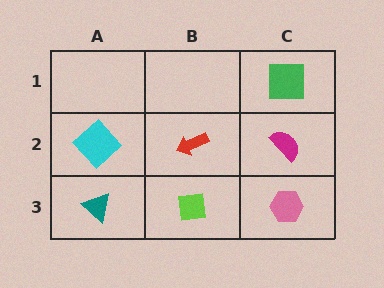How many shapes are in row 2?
3 shapes.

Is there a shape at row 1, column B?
No, that cell is empty.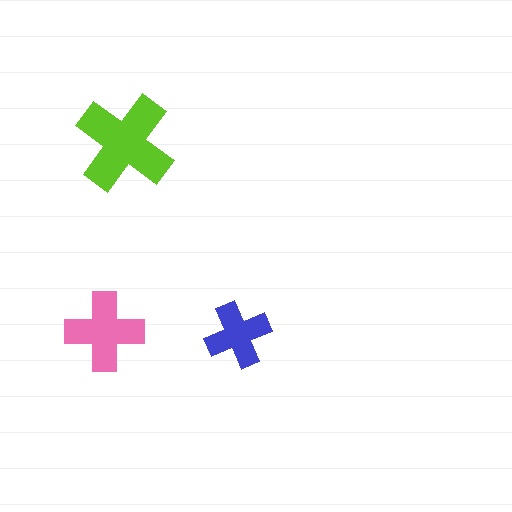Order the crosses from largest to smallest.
the lime one, the pink one, the blue one.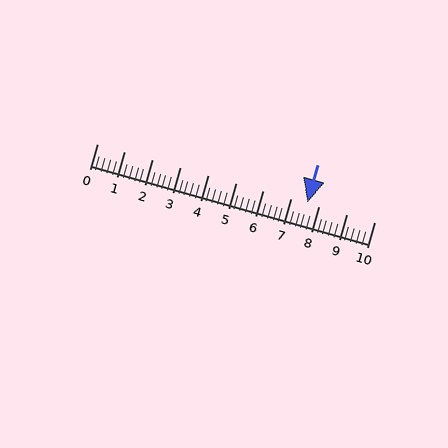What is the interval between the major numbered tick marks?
The major tick marks are spaced 1 units apart.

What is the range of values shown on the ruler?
The ruler shows values from 0 to 10.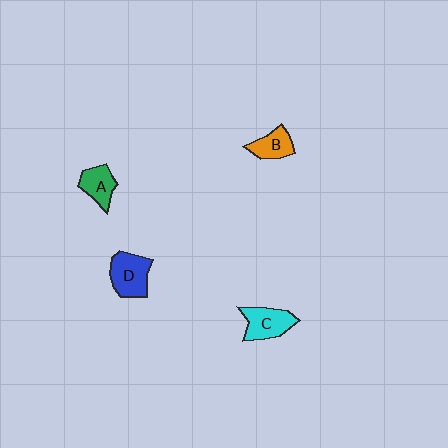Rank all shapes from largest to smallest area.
From largest to smallest: D (blue), C (cyan), A (green), B (orange).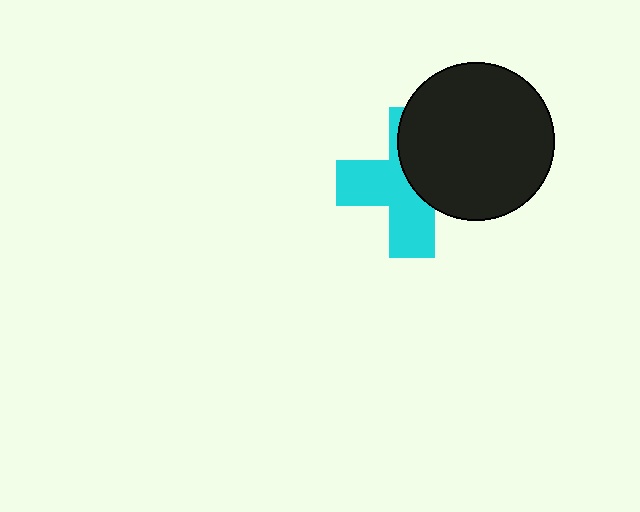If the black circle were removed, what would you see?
You would see the complete cyan cross.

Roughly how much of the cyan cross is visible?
About half of it is visible (roughly 53%).